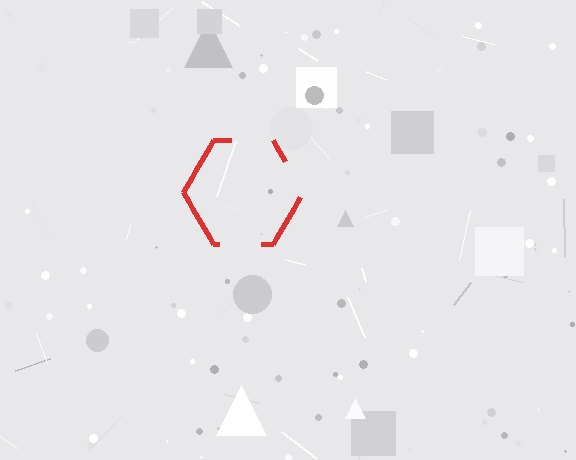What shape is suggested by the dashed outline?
The dashed outline suggests a hexagon.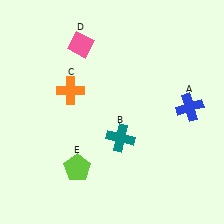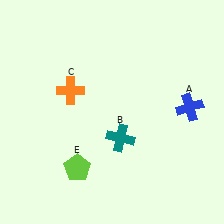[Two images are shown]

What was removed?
The pink diamond (D) was removed in Image 2.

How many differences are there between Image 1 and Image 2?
There is 1 difference between the two images.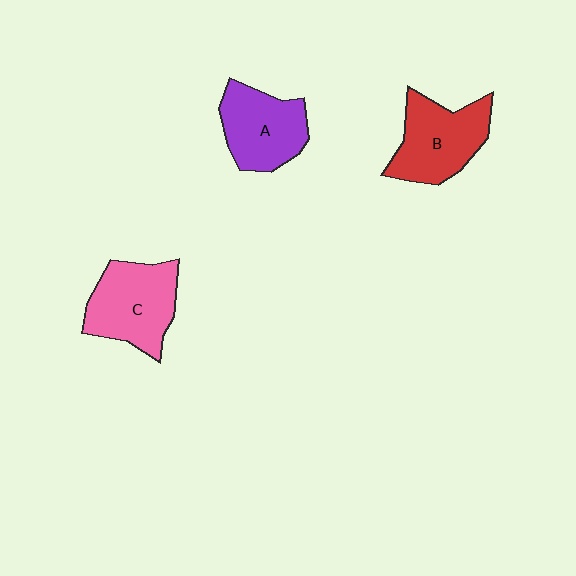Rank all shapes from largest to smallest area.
From largest to smallest: C (pink), B (red), A (purple).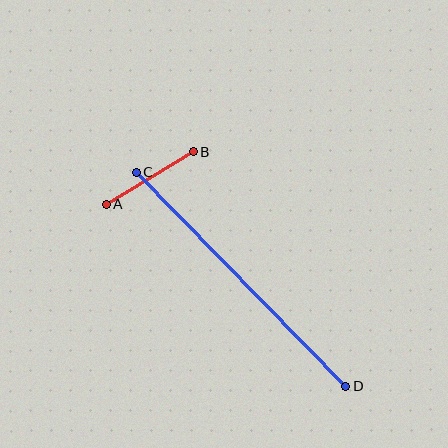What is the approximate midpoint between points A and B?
The midpoint is at approximately (150, 178) pixels.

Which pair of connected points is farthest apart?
Points C and D are farthest apart.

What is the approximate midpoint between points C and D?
The midpoint is at approximately (241, 279) pixels.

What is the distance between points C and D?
The distance is approximately 300 pixels.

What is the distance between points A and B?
The distance is approximately 102 pixels.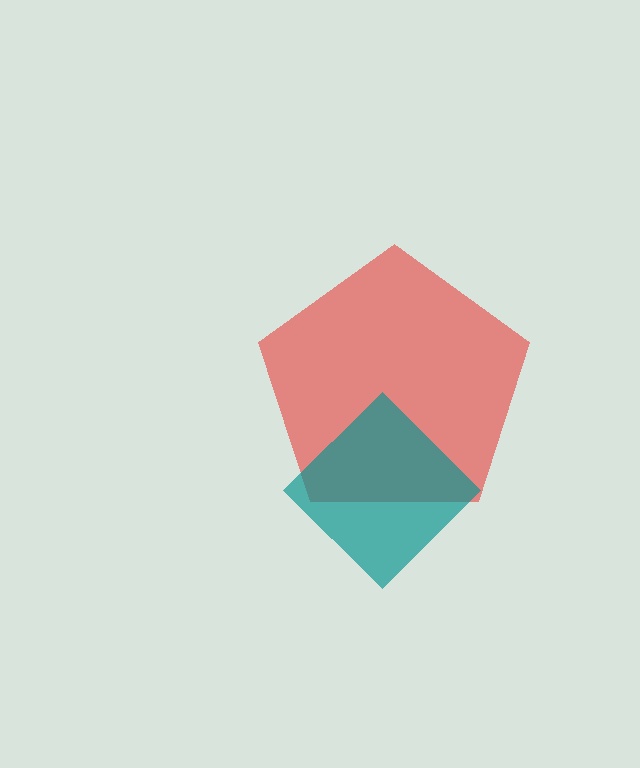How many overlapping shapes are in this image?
There are 2 overlapping shapes in the image.